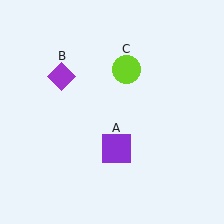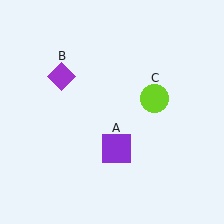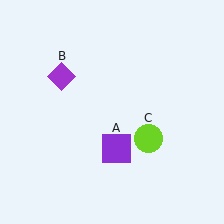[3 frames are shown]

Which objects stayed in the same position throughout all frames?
Purple square (object A) and purple diamond (object B) remained stationary.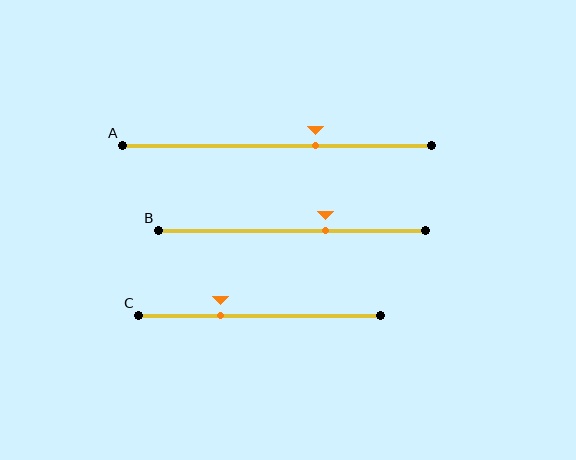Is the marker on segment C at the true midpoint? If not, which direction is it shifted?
No, the marker on segment C is shifted to the left by about 16% of the segment length.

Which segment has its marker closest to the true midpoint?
Segment A has its marker closest to the true midpoint.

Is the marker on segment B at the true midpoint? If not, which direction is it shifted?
No, the marker on segment B is shifted to the right by about 13% of the segment length.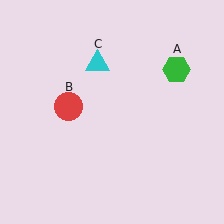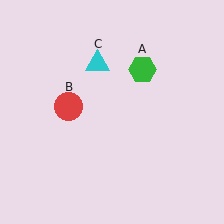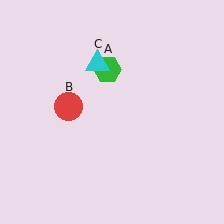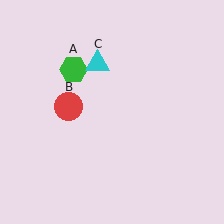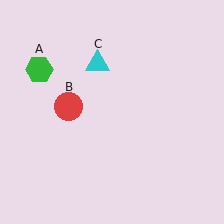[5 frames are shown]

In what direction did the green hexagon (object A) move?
The green hexagon (object A) moved left.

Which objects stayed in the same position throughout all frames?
Red circle (object B) and cyan triangle (object C) remained stationary.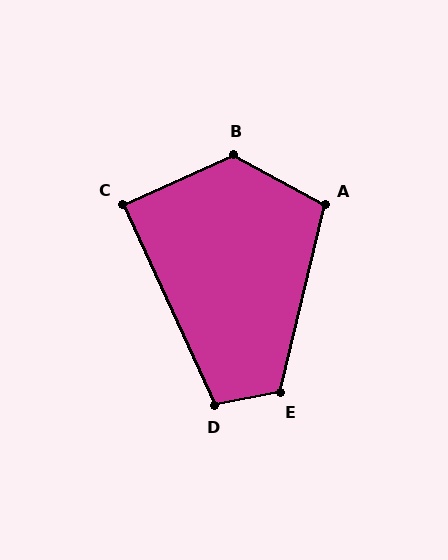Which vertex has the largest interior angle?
B, at approximately 127 degrees.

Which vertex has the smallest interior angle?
C, at approximately 90 degrees.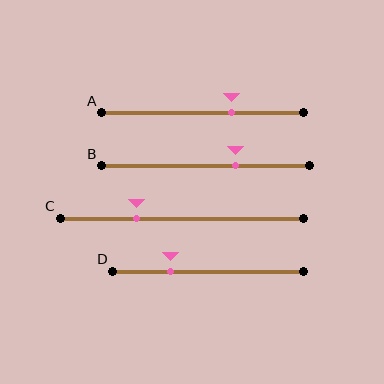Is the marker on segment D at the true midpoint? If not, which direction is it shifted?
No, the marker on segment D is shifted to the left by about 20% of the segment length.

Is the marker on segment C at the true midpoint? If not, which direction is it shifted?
No, the marker on segment C is shifted to the left by about 19% of the segment length.